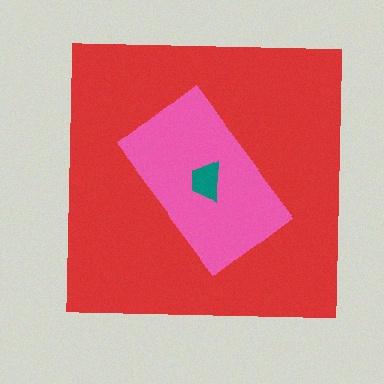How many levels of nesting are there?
3.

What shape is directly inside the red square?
The pink rectangle.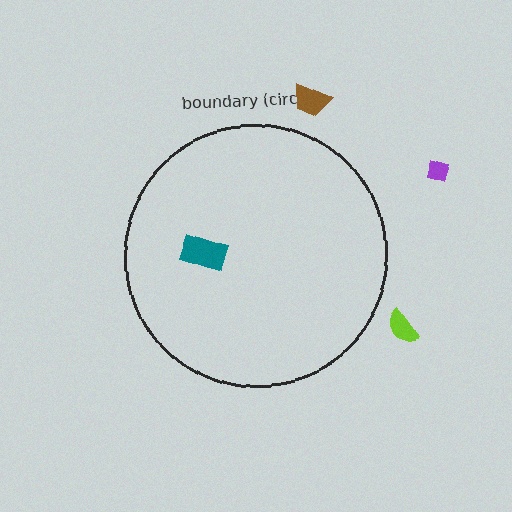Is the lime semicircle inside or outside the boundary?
Outside.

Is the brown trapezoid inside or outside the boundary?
Outside.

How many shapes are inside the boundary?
1 inside, 3 outside.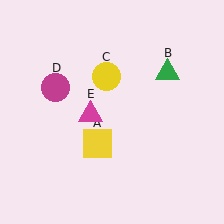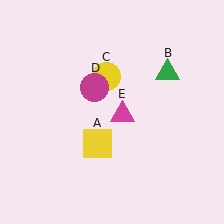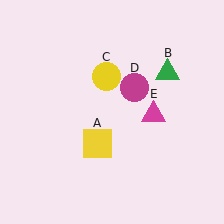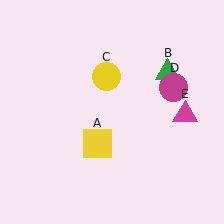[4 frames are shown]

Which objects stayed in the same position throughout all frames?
Yellow square (object A) and green triangle (object B) and yellow circle (object C) remained stationary.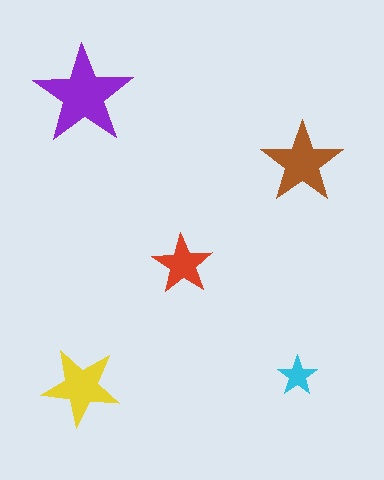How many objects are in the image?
There are 5 objects in the image.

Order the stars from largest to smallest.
the purple one, the brown one, the yellow one, the red one, the cyan one.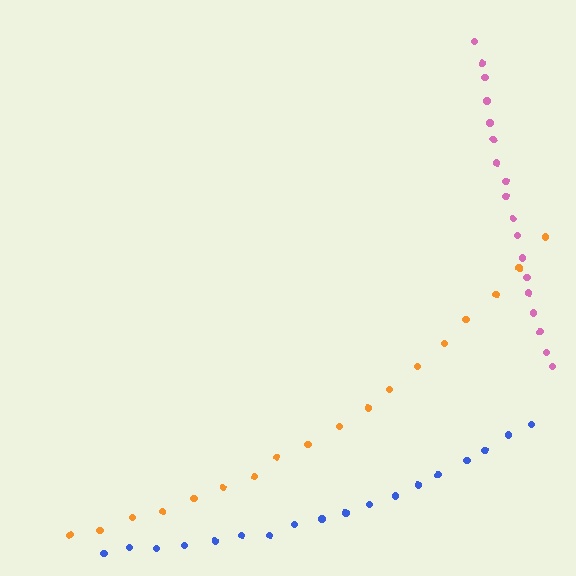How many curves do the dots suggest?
There are 3 distinct paths.